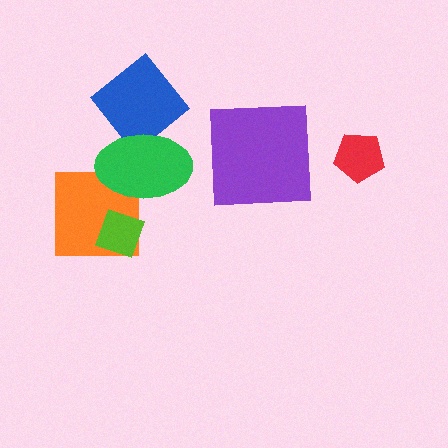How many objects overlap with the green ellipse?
2 objects overlap with the green ellipse.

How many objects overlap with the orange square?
2 objects overlap with the orange square.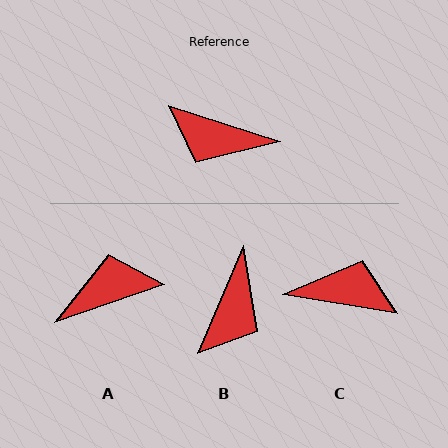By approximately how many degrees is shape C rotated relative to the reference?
Approximately 172 degrees clockwise.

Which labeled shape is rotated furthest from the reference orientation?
C, about 172 degrees away.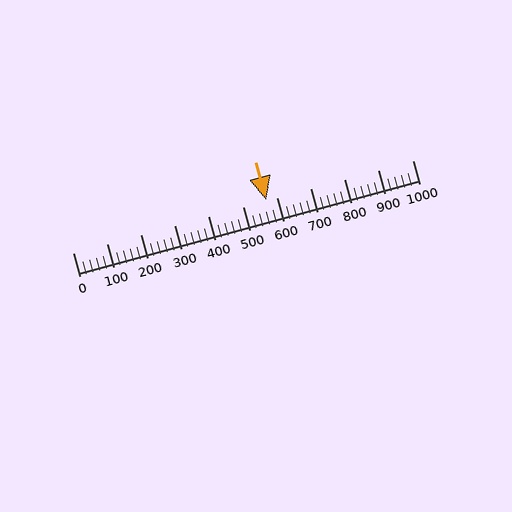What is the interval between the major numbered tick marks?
The major tick marks are spaced 100 units apart.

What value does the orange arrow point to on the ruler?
The orange arrow points to approximately 570.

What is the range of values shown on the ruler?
The ruler shows values from 0 to 1000.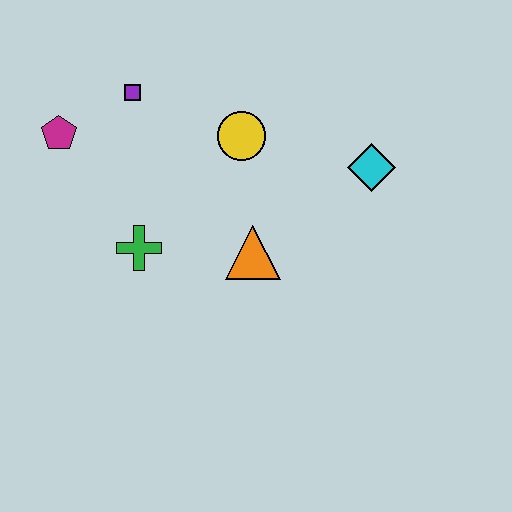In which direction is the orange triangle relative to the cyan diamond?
The orange triangle is to the left of the cyan diamond.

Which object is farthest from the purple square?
The cyan diamond is farthest from the purple square.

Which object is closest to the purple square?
The magenta pentagon is closest to the purple square.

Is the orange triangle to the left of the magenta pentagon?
No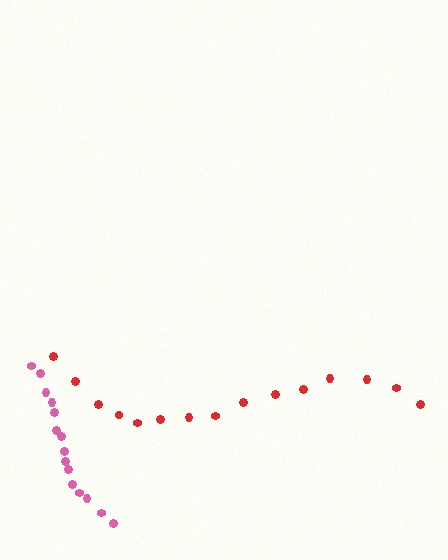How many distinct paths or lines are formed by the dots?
There are 2 distinct paths.